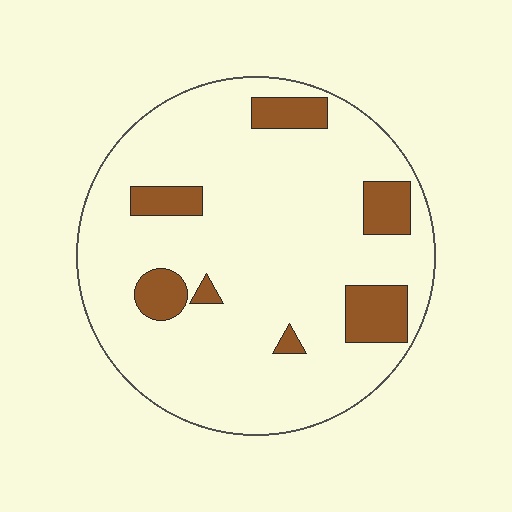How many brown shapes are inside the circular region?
7.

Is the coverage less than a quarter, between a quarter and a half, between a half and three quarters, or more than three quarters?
Less than a quarter.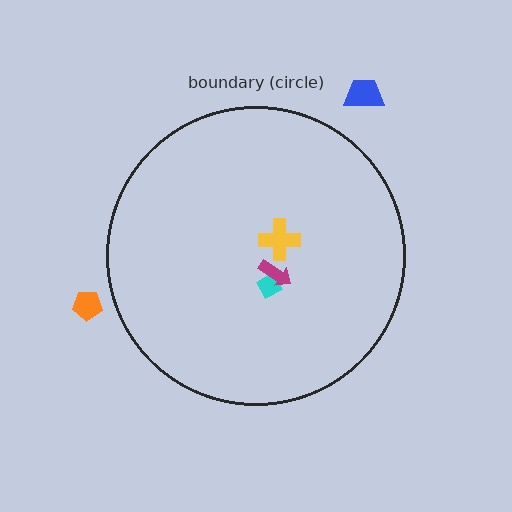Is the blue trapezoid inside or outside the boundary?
Outside.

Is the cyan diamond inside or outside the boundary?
Inside.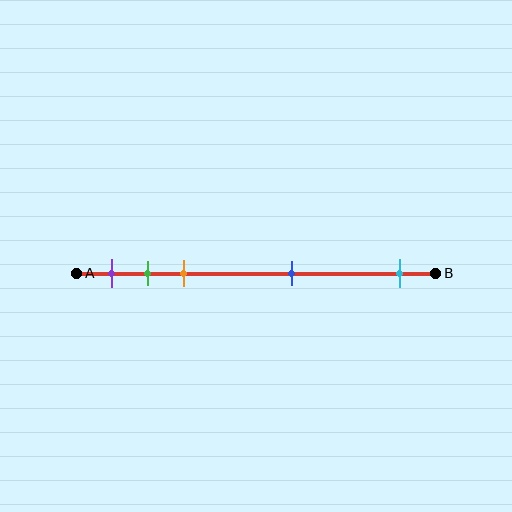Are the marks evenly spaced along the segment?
No, the marks are not evenly spaced.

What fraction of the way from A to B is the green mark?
The green mark is approximately 20% (0.2) of the way from A to B.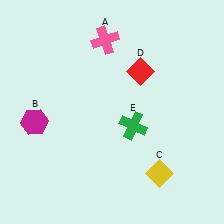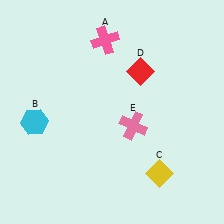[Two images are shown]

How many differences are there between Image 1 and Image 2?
There are 2 differences between the two images.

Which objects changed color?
B changed from magenta to cyan. E changed from green to pink.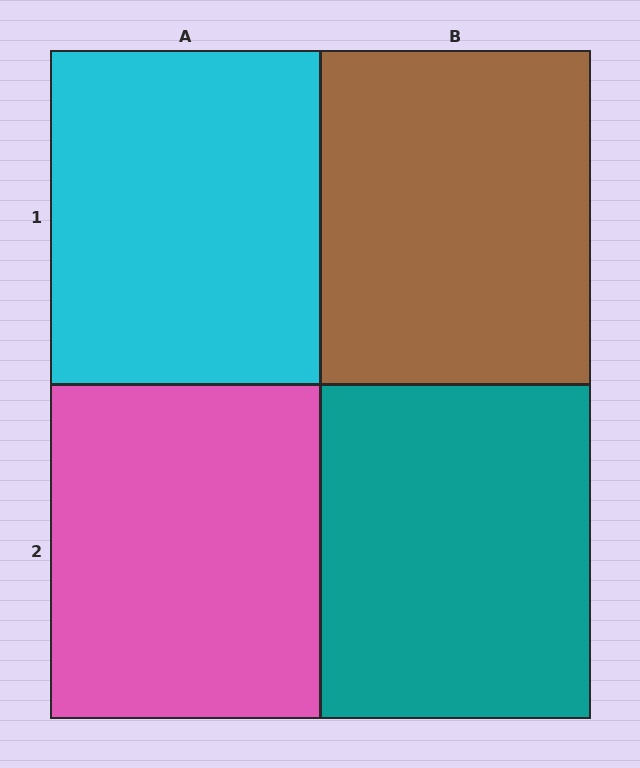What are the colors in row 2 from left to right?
Pink, teal.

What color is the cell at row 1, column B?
Brown.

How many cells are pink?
1 cell is pink.